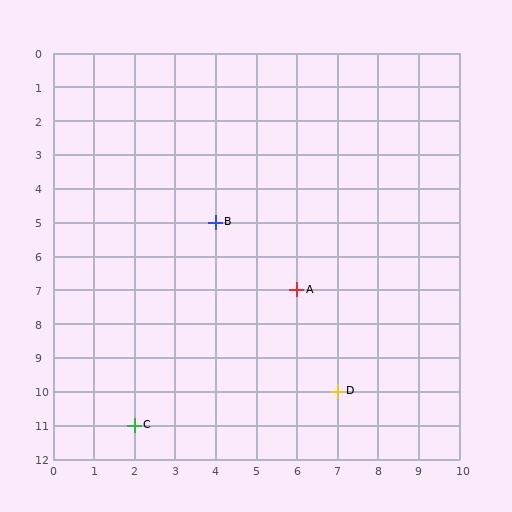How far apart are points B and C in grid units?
Points B and C are 2 columns and 6 rows apart (about 6.3 grid units diagonally).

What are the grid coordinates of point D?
Point D is at grid coordinates (7, 10).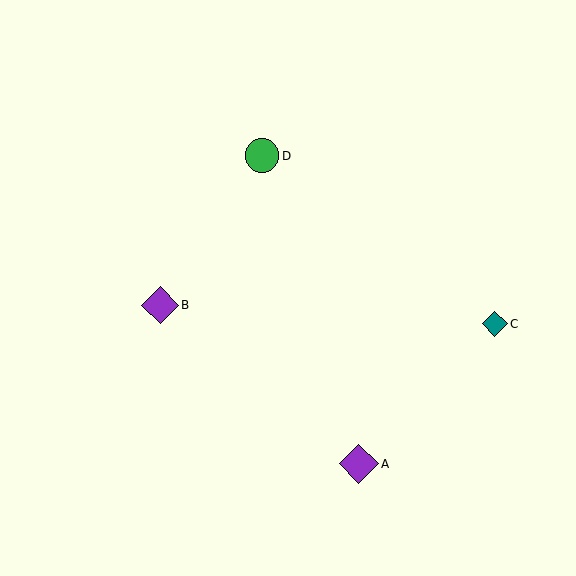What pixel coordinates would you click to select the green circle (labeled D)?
Click at (262, 156) to select the green circle D.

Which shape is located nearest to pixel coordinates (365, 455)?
The purple diamond (labeled A) at (359, 464) is nearest to that location.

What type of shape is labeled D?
Shape D is a green circle.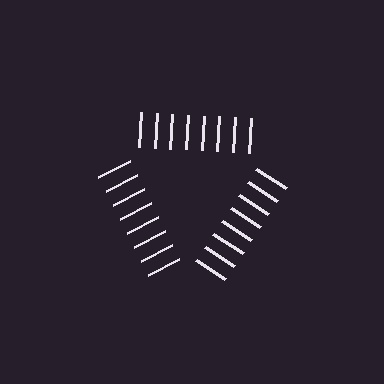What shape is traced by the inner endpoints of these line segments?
An illusory triangle — the line segments terminate on its edges but no continuous stroke is drawn.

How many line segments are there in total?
24 — 8 along each of the 3 edges.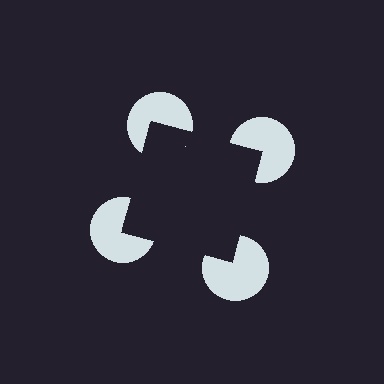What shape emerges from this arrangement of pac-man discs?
An illusory square — its edges are inferred from the aligned wedge cuts in the pac-man discs, not physically drawn.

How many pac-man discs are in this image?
There are 4 — one at each vertex of the illusory square.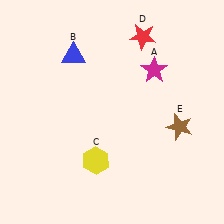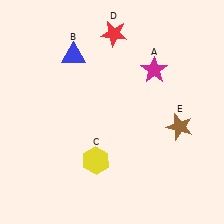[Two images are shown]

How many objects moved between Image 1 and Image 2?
1 object moved between the two images.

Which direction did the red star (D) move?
The red star (D) moved left.